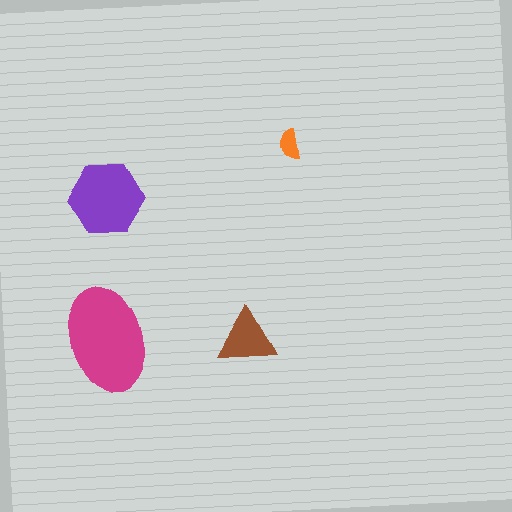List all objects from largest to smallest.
The magenta ellipse, the purple hexagon, the brown triangle, the orange semicircle.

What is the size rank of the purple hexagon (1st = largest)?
2nd.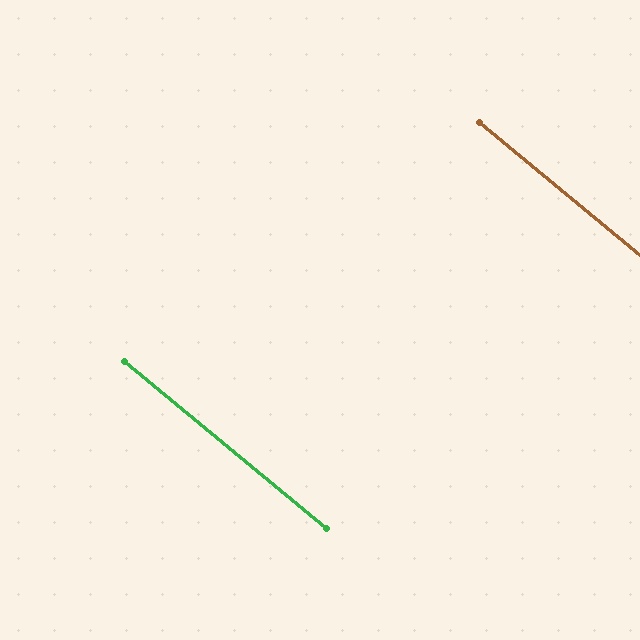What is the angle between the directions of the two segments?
Approximately 0 degrees.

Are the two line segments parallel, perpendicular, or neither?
Parallel — their directions differ by only 0.0°.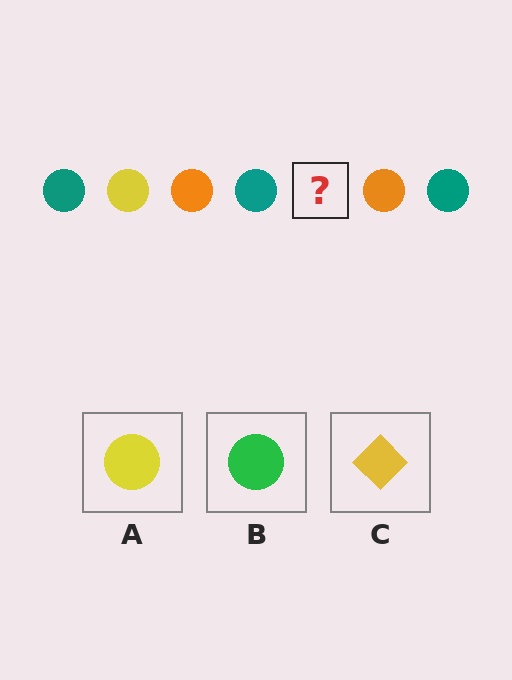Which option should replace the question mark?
Option A.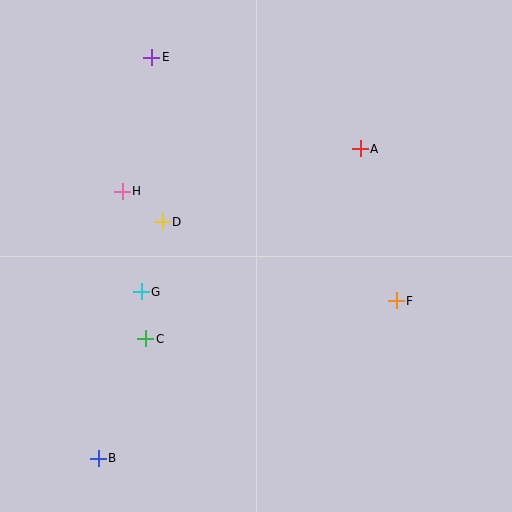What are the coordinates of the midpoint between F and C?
The midpoint between F and C is at (271, 320).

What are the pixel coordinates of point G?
Point G is at (141, 292).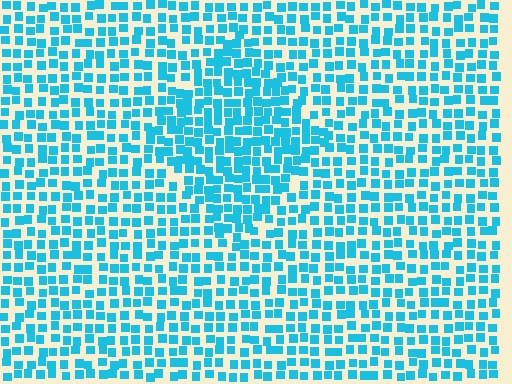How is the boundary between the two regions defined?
The boundary is defined by a change in element density (approximately 1.5x ratio). All elements are the same color, size, and shape.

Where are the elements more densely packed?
The elements are more densely packed inside the diamond boundary.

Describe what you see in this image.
The image contains small cyan elements arranged at two different densities. A diamond-shaped region is visible where the elements are more densely packed than the surrounding area.